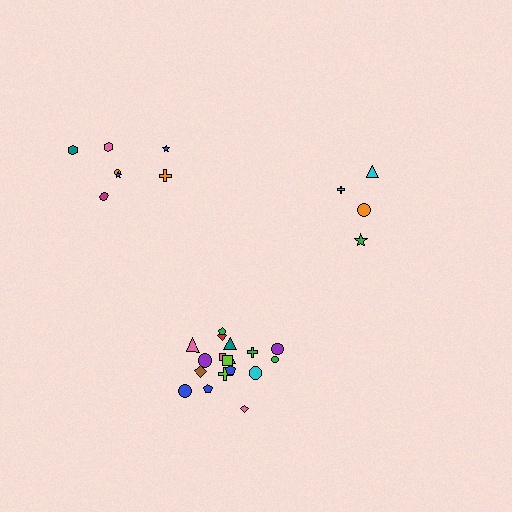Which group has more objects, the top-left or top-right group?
The top-left group.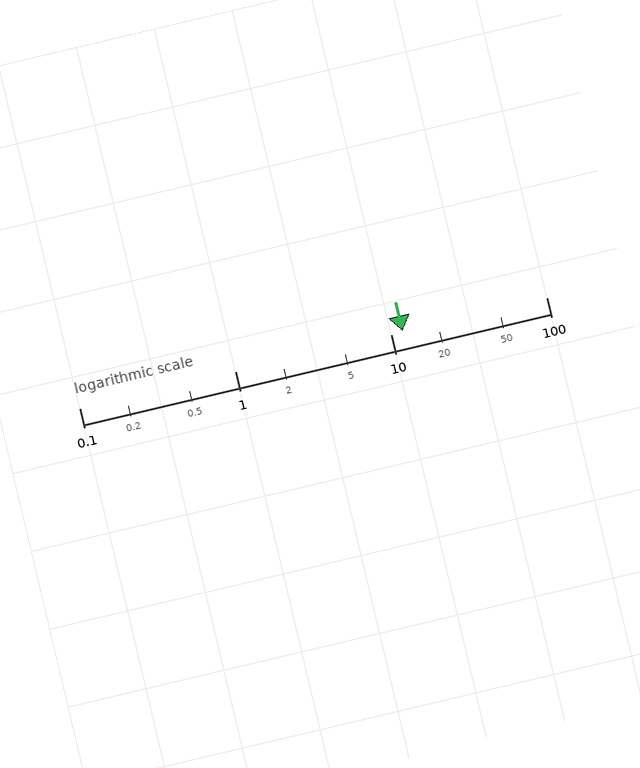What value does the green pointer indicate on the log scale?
The pointer indicates approximately 12.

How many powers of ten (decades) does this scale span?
The scale spans 3 decades, from 0.1 to 100.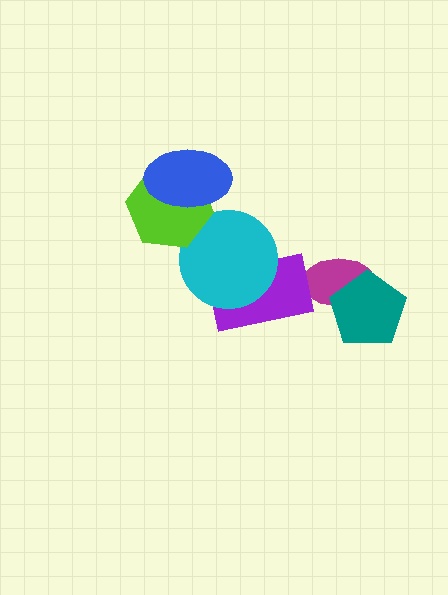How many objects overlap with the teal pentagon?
1 object overlaps with the teal pentagon.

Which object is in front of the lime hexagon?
The blue ellipse is in front of the lime hexagon.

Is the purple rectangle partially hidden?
Yes, it is partially covered by another shape.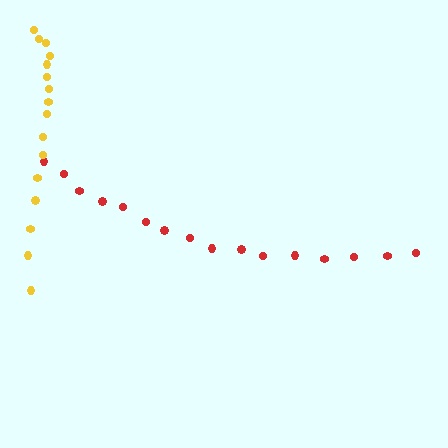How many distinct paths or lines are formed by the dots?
There are 2 distinct paths.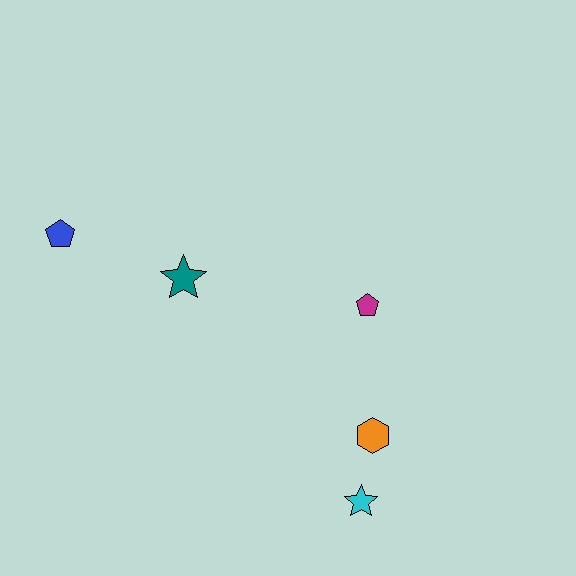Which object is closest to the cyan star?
The orange hexagon is closest to the cyan star.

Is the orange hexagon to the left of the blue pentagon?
No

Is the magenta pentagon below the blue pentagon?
Yes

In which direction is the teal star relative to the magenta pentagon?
The teal star is to the left of the magenta pentagon.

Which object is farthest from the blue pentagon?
The cyan star is farthest from the blue pentagon.